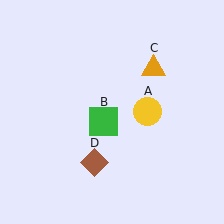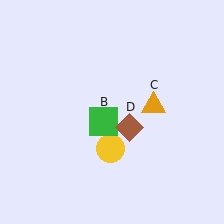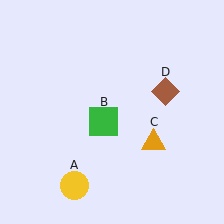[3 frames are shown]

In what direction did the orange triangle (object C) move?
The orange triangle (object C) moved down.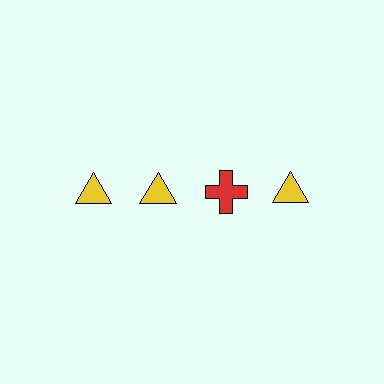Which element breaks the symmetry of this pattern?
The red cross in the top row, center column breaks the symmetry. All other shapes are yellow triangles.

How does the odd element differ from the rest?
It differs in both color (red instead of yellow) and shape (cross instead of triangle).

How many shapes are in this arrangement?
There are 4 shapes arranged in a grid pattern.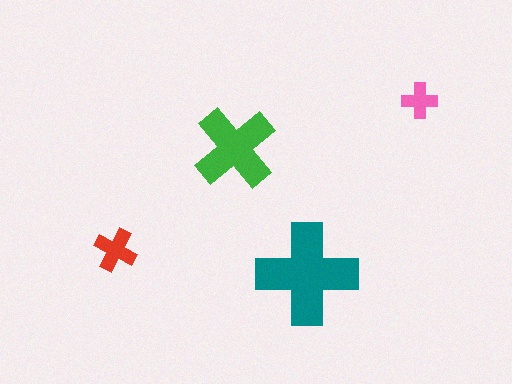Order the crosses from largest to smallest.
the teal one, the green one, the red one, the pink one.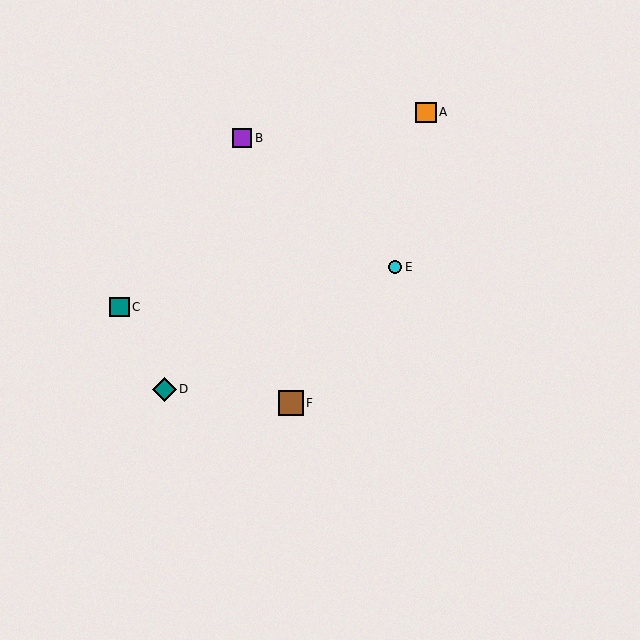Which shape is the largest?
The brown square (labeled F) is the largest.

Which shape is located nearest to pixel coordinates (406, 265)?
The cyan circle (labeled E) at (395, 267) is nearest to that location.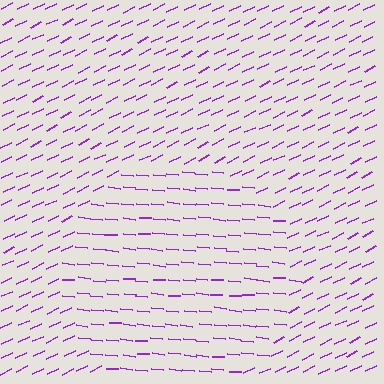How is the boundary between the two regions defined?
The boundary is defined purely by a change in line orientation (approximately 32 degrees difference). All lines are the same color and thickness.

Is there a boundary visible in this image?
Yes, there is a texture boundary formed by a change in line orientation.